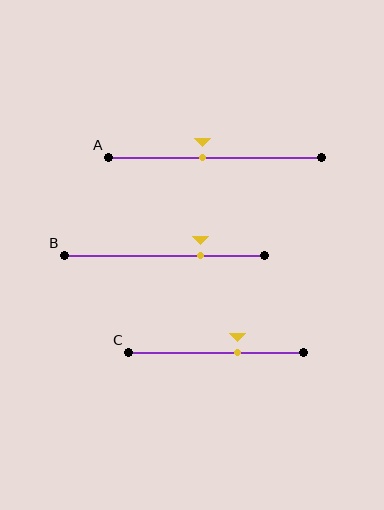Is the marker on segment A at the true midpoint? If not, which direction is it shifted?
No, the marker on segment A is shifted to the left by about 6% of the segment length.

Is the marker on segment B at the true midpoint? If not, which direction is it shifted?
No, the marker on segment B is shifted to the right by about 18% of the segment length.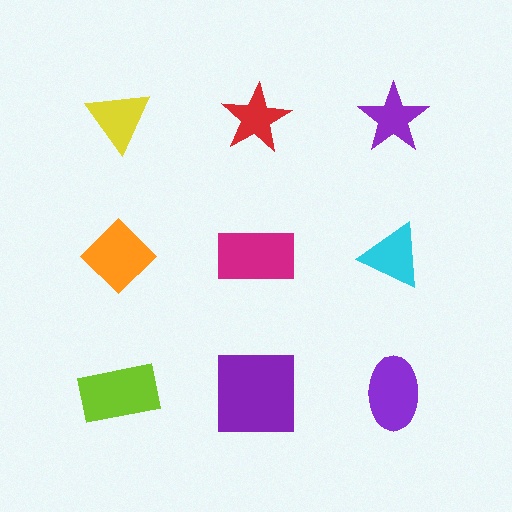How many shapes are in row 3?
3 shapes.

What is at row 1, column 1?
A yellow triangle.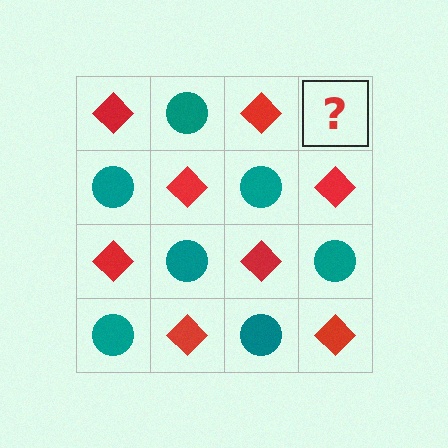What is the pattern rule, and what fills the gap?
The rule is that it alternates red diamond and teal circle in a checkerboard pattern. The gap should be filled with a teal circle.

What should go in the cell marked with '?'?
The missing cell should contain a teal circle.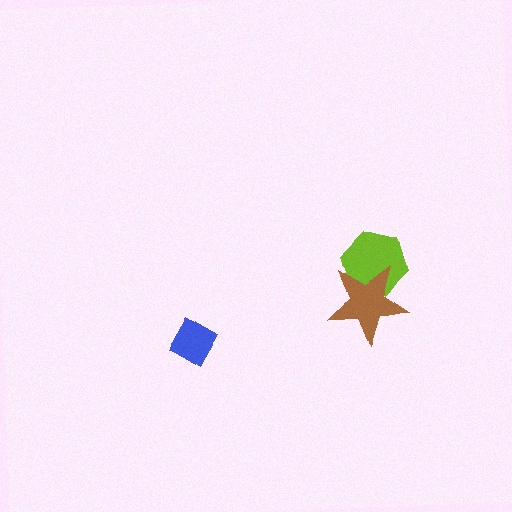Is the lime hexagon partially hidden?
Yes, it is partially covered by another shape.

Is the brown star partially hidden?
No, no other shape covers it.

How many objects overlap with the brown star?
1 object overlaps with the brown star.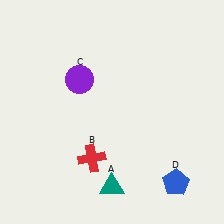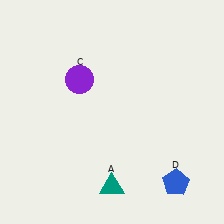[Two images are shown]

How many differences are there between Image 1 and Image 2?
There is 1 difference between the two images.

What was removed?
The red cross (B) was removed in Image 2.